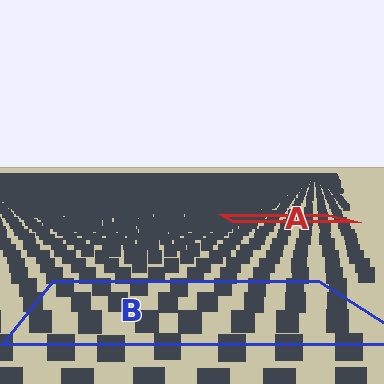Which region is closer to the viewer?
Region B is closer. The texture elements there are larger and more spread out.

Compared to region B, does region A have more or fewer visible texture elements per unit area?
Region A has more texture elements per unit area — they are packed more densely because it is farther away.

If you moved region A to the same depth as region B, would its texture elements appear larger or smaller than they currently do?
They would appear larger. At a closer depth, the same texture elements are projected at a bigger on-screen size.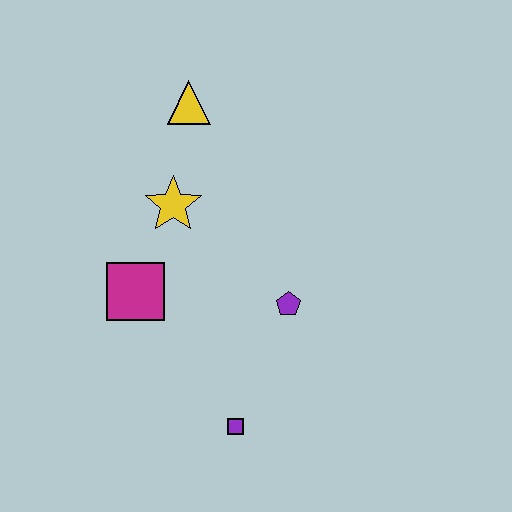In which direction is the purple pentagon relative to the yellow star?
The purple pentagon is to the right of the yellow star.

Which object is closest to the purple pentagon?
The purple square is closest to the purple pentagon.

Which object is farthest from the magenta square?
The yellow triangle is farthest from the magenta square.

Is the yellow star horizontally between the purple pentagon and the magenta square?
Yes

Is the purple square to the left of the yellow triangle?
No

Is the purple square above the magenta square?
No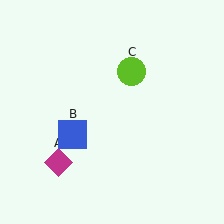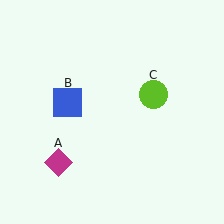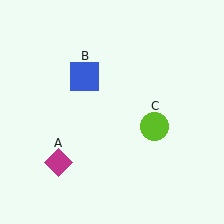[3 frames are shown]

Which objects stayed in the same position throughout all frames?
Magenta diamond (object A) remained stationary.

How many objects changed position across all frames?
2 objects changed position: blue square (object B), lime circle (object C).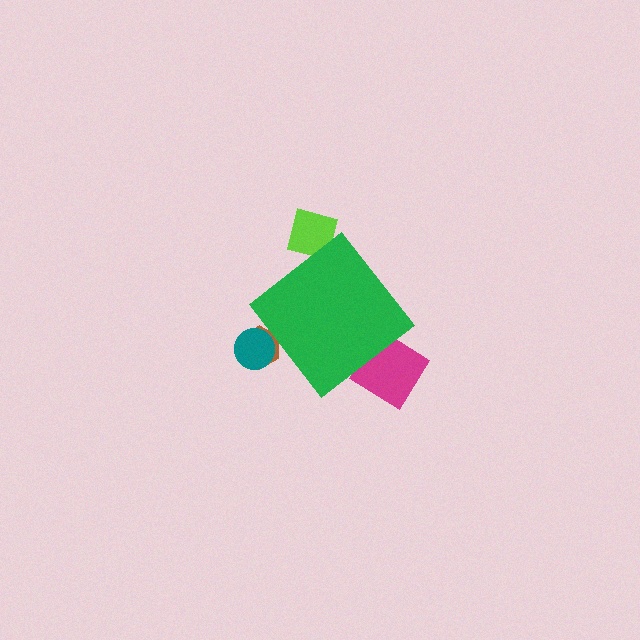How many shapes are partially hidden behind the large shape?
4 shapes are partially hidden.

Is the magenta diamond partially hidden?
Yes, the magenta diamond is partially hidden behind the green diamond.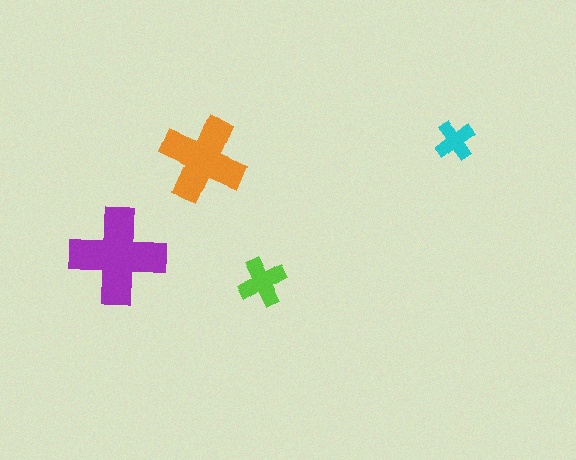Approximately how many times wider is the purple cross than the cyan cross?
About 2.5 times wider.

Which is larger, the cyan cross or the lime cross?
The lime one.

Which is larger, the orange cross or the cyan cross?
The orange one.